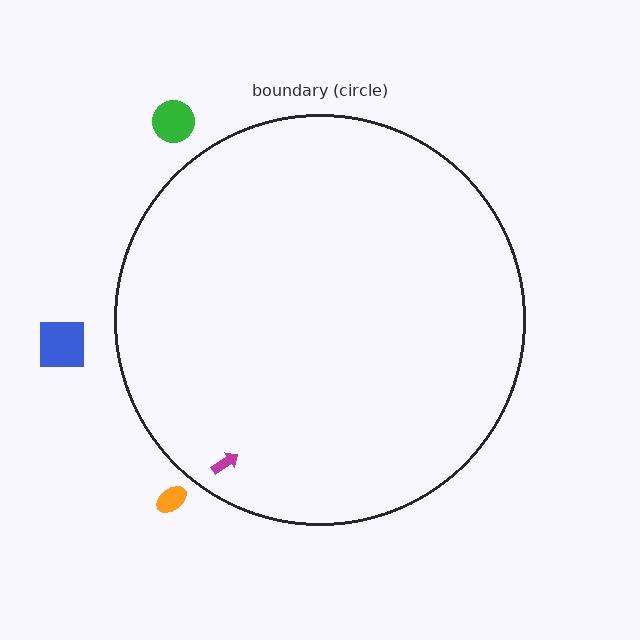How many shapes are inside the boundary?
1 inside, 3 outside.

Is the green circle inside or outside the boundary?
Outside.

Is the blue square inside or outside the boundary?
Outside.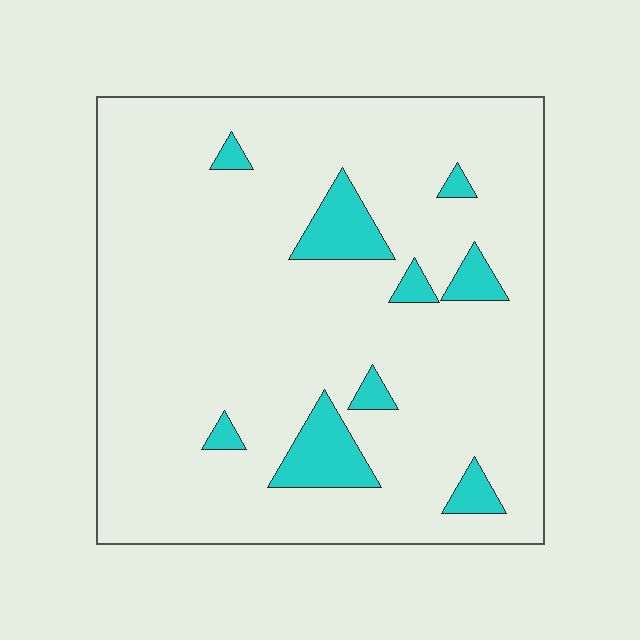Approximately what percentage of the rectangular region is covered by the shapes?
Approximately 10%.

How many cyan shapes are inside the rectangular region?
9.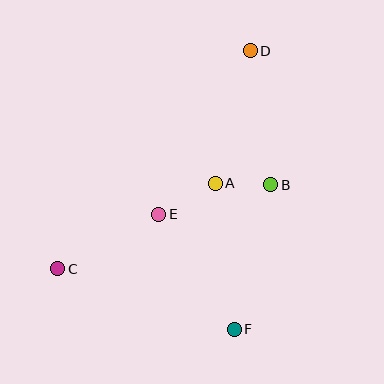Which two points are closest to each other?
Points A and B are closest to each other.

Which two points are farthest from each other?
Points C and D are farthest from each other.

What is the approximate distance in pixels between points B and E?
The distance between B and E is approximately 116 pixels.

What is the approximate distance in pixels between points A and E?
The distance between A and E is approximately 64 pixels.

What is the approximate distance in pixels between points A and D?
The distance between A and D is approximately 137 pixels.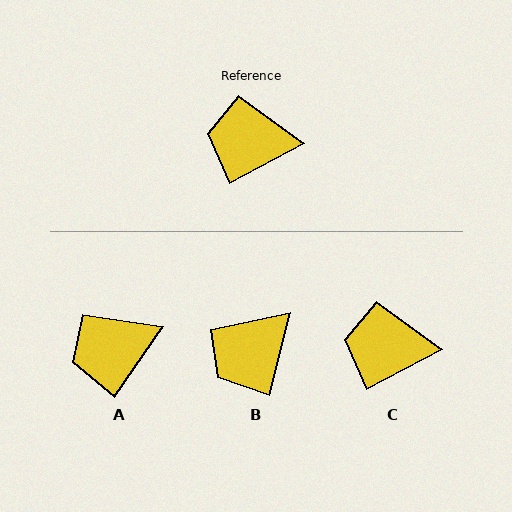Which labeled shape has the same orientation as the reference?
C.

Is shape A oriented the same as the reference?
No, it is off by about 28 degrees.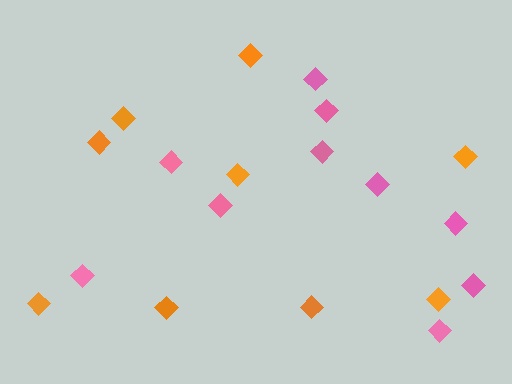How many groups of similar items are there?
There are 2 groups: one group of pink diamonds (10) and one group of orange diamonds (9).